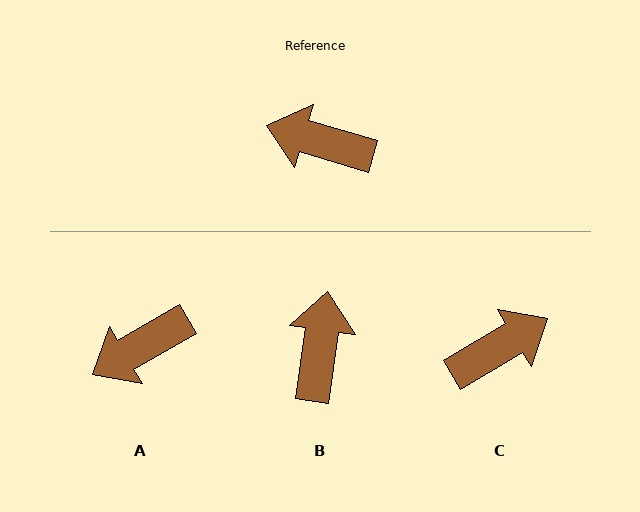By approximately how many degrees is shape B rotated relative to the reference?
Approximately 82 degrees clockwise.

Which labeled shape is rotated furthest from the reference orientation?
C, about 133 degrees away.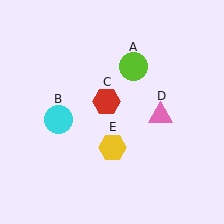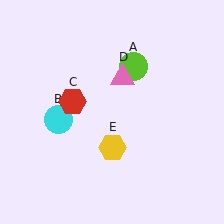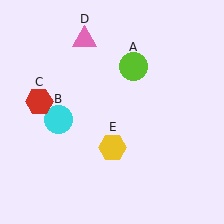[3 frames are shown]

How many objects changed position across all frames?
2 objects changed position: red hexagon (object C), pink triangle (object D).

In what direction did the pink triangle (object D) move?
The pink triangle (object D) moved up and to the left.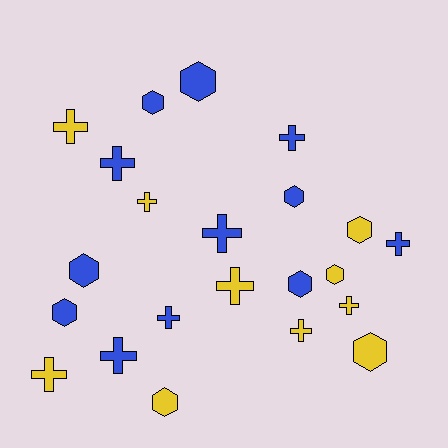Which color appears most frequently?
Blue, with 12 objects.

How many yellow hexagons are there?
There are 4 yellow hexagons.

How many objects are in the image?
There are 22 objects.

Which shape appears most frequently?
Cross, with 12 objects.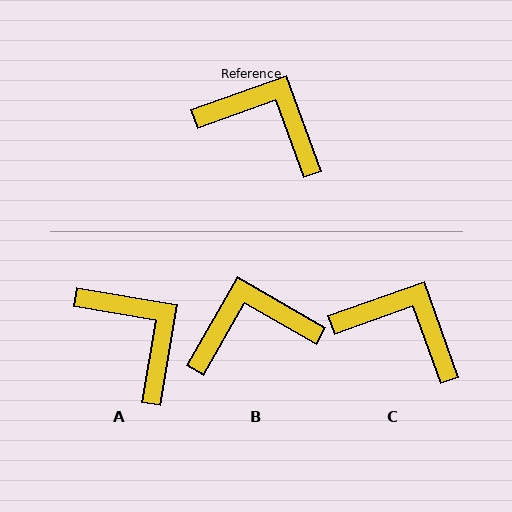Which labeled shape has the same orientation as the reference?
C.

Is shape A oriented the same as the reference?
No, it is off by about 29 degrees.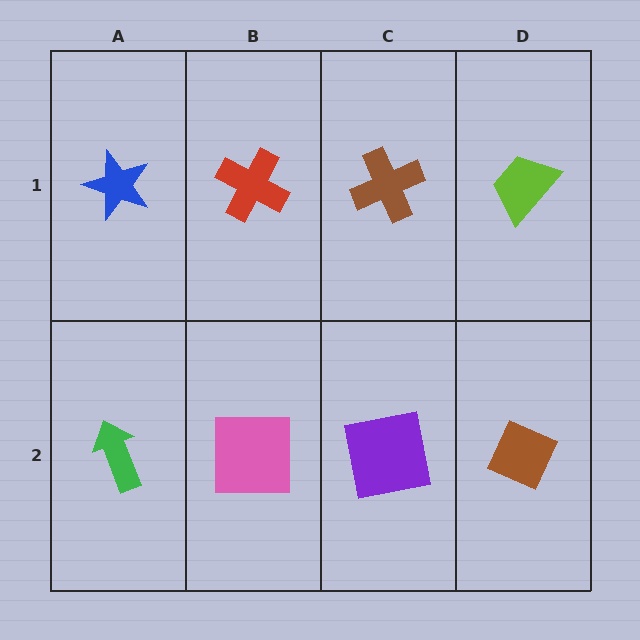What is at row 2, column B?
A pink square.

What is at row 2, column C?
A purple square.